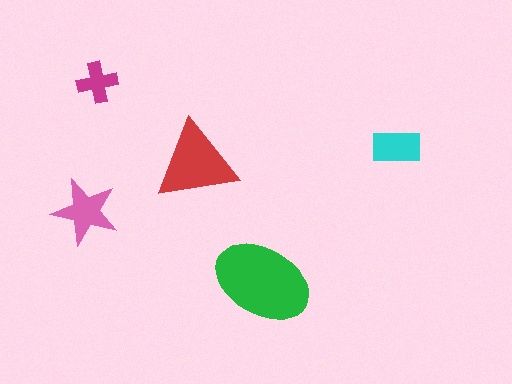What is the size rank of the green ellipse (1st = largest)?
1st.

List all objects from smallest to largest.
The magenta cross, the cyan rectangle, the pink star, the red triangle, the green ellipse.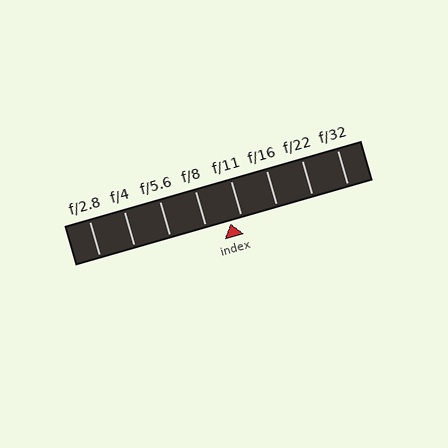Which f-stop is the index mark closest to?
The index mark is closest to f/11.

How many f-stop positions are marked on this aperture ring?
There are 8 f-stop positions marked.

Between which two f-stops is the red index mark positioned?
The index mark is between f/8 and f/11.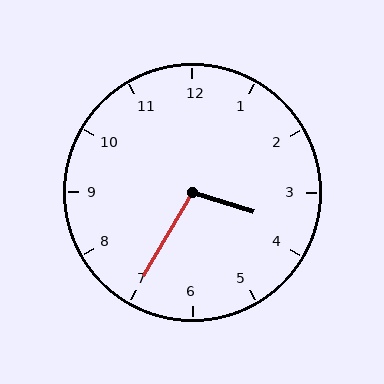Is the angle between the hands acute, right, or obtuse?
It is obtuse.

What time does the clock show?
3:35.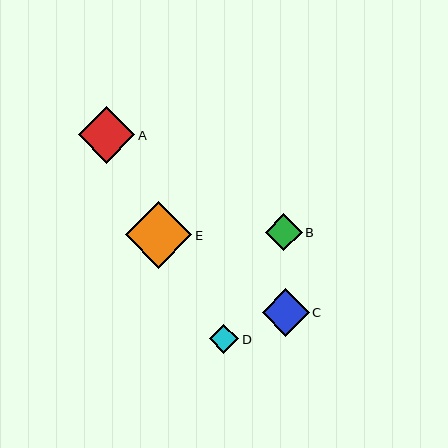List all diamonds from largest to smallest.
From largest to smallest: E, A, C, B, D.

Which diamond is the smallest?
Diamond D is the smallest with a size of approximately 29 pixels.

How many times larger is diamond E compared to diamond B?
Diamond E is approximately 1.8 times the size of diamond B.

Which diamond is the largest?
Diamond E is the largest with a size of approximately 67 pixels.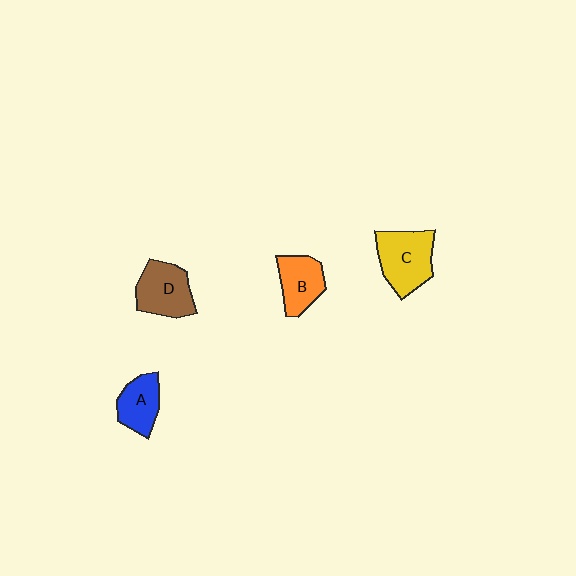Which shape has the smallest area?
Shape A (blue).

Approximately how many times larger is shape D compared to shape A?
Approximately 1.3 times.